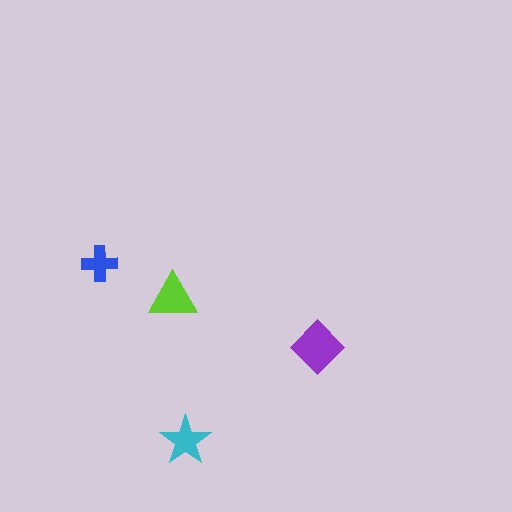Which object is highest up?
The blue cross is topmost.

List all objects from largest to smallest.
The purple diamond, the lime triangle, the cyan star, the blue cross.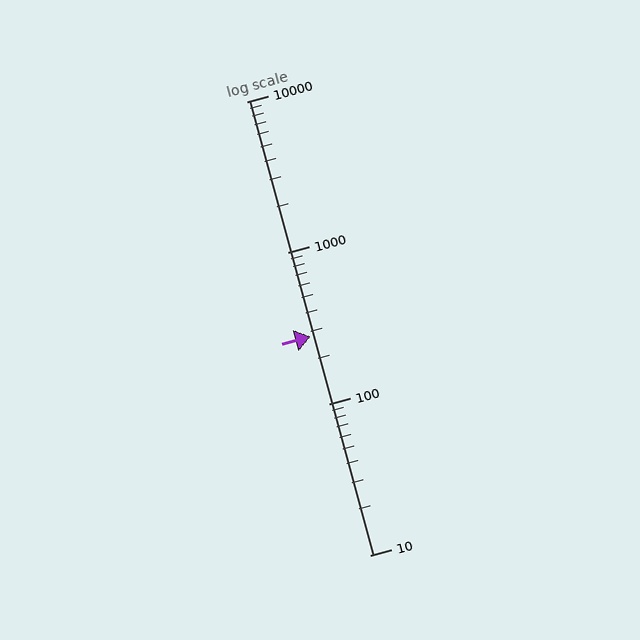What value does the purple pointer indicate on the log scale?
The pointer indicates approximately 280.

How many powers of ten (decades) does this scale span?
The scale spans 3 decades, from 10 to 10000.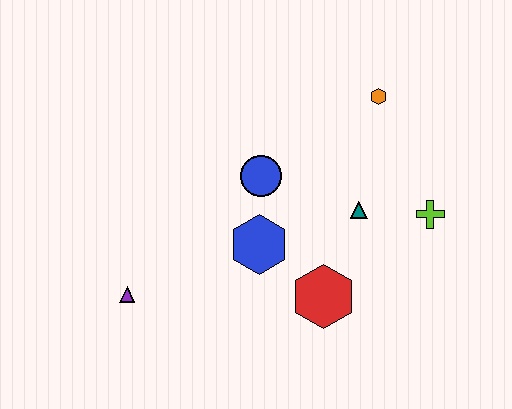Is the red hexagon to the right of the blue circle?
Yes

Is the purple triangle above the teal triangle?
No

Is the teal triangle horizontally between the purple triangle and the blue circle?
No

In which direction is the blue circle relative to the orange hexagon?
The blue circle is to the left of the orange hexagon.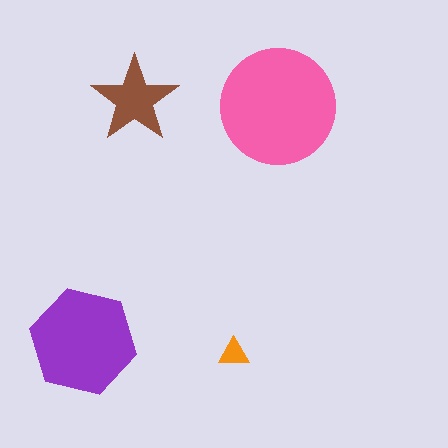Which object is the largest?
The pink circle.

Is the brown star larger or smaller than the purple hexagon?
Smaller.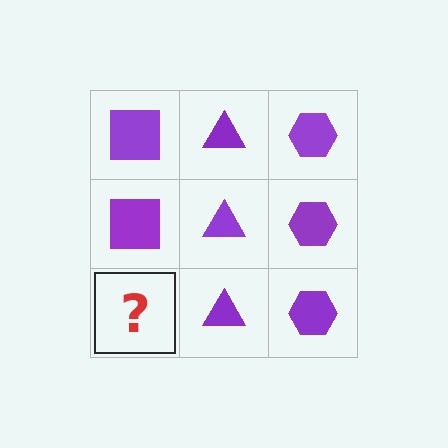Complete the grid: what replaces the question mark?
The question mark should be replaced with a purple square.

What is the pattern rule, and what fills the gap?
The rule is that each column has a consistent shape. The gap should be filled with a purple square.